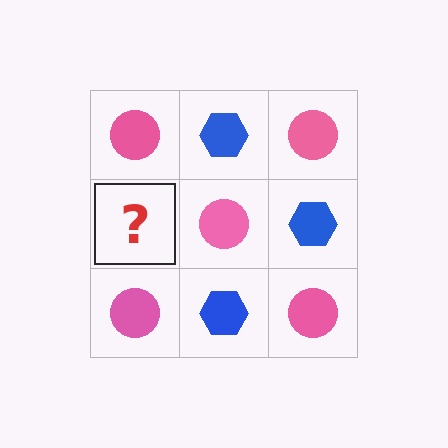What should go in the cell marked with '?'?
The missing cell should contain a blue hexagon.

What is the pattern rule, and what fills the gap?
The rule is that it alternates pink circle and blue hexagon in a checkerboard pattern. The gap should be filled with a blue hexagon.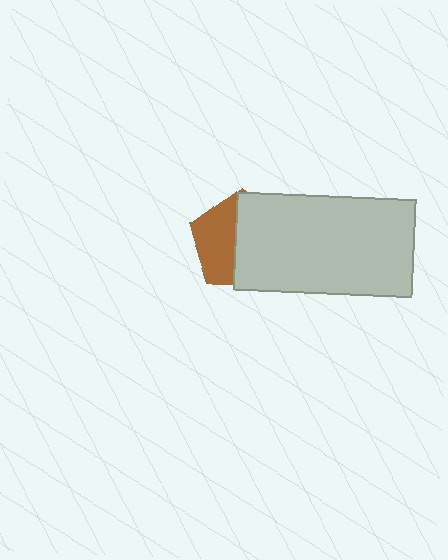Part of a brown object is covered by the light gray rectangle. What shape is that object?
It is a pentagon.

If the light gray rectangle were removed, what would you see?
You would see the complete brown pentagon.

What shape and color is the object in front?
The object in front is a light gray rectangle.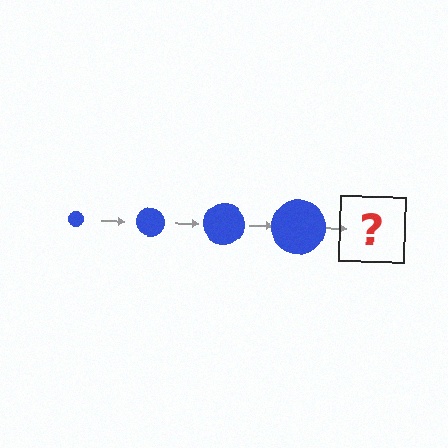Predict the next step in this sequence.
The next step is a blue circle, larger than the previous one.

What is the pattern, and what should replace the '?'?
The pattern is that the circle gets progressively larger each step. The '?' should be a blue circle, larger than the previous one.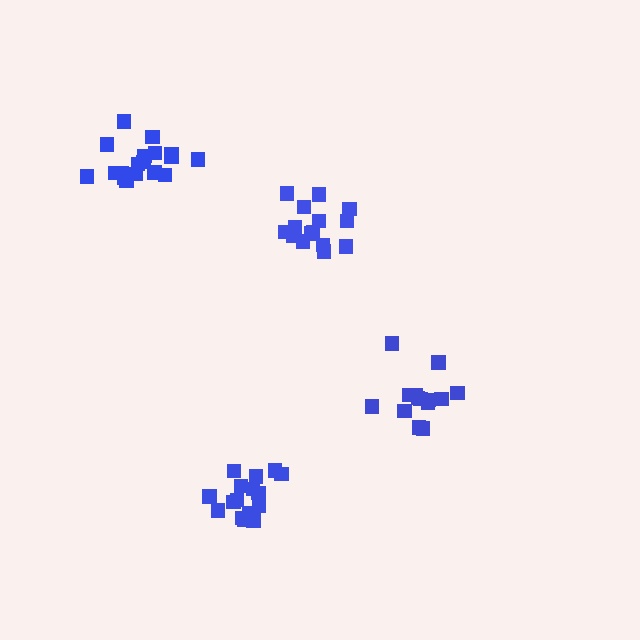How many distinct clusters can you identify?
There are 4 distinct clusters.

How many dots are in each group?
Group 1: 18 dots, Group 2: 17 dots, Group 3: 15 dots, Group 4: 15 dots (65 total).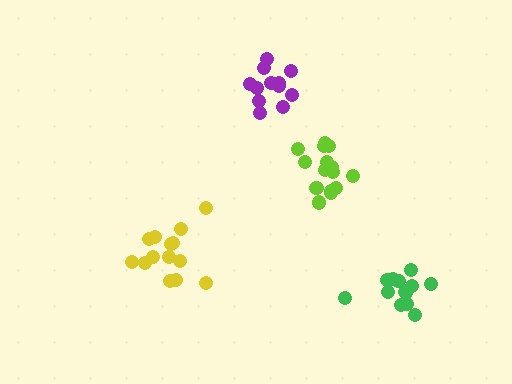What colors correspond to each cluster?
The clusters are colored: yellow, purple, lime, green.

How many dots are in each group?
Group 1: 14 dots, Group 2: 13 dots, Group 3: 15 dots, Group 4: 13 dots (55 total).